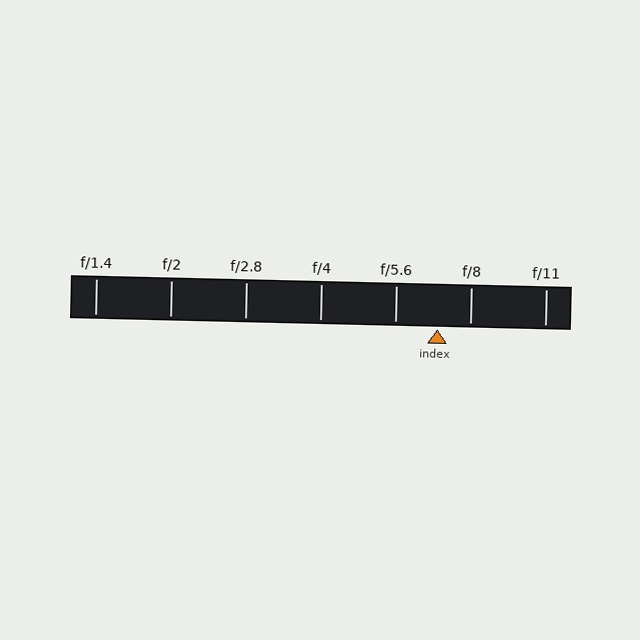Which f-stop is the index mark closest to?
The index mark is closest to f/8.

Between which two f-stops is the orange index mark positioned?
The index mark is between f/5.6 and f/8.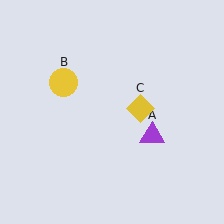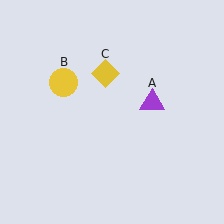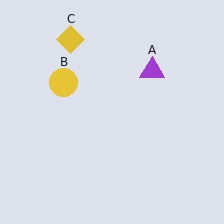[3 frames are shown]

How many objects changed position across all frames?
2 objects changed position: purple triangle (object A), yellow diamond (object C).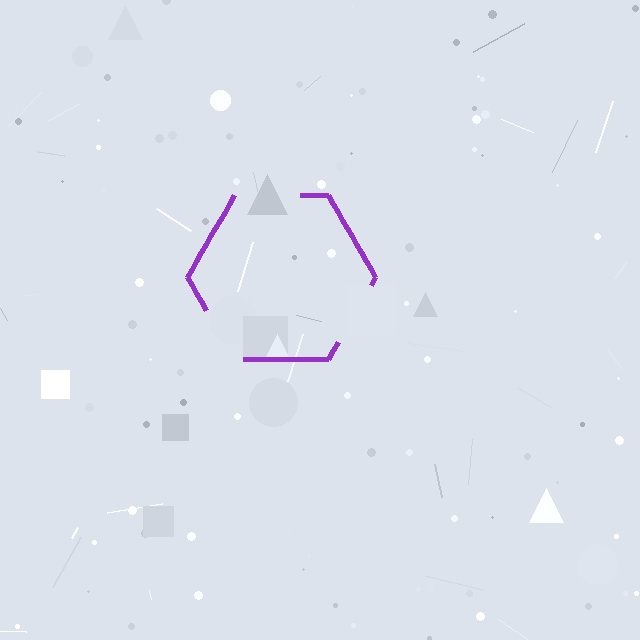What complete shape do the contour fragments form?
The contour fragments form a hexagon.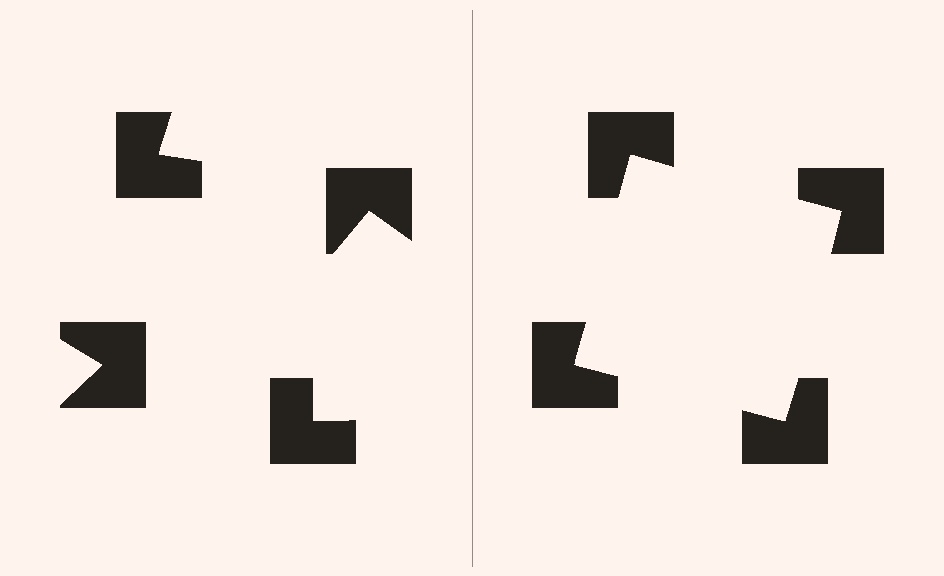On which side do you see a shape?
An illusory square appears on the right side. On the left side the wedge cuts are rotated, so no coherent shape forms.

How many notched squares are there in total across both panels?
8 — 4 on each side.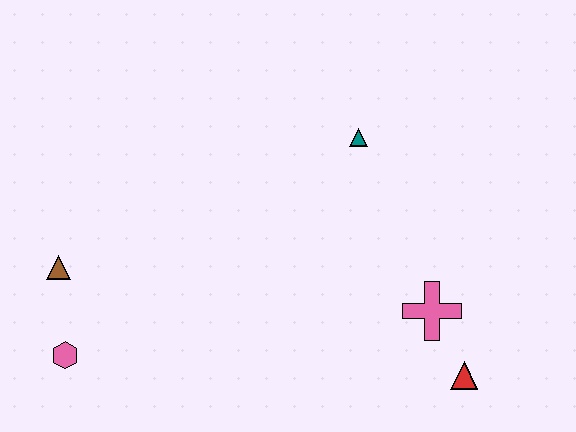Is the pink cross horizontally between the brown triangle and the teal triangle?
No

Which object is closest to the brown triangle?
The pink hexagon is closest to the brown triangle.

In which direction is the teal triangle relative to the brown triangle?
The teal triangle is to the right of the brown triangle.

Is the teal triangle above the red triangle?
Yes